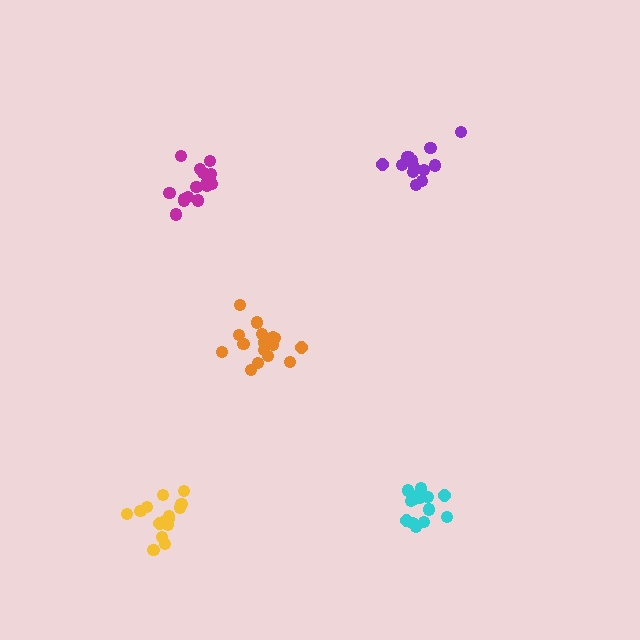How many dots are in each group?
Group 1: 15 dots, Group 2: 17 dots, Group 3: 14 dots, Group 4: 15 dots, Group 5: 17 dots (78 total).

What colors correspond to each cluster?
The clusters are colored: yellow, orange, purple, cyan, magenta.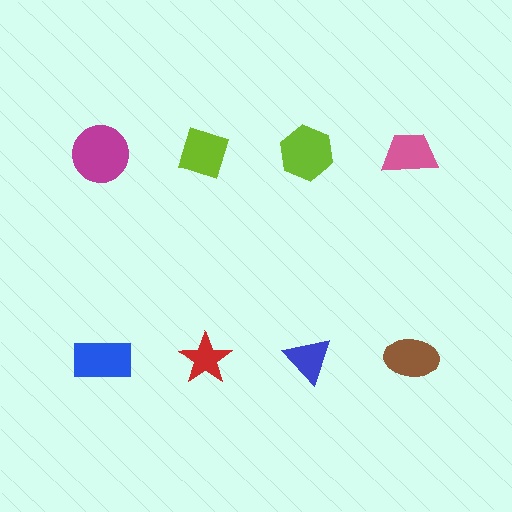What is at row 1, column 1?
A magenta circle.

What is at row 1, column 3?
A lime hexagon.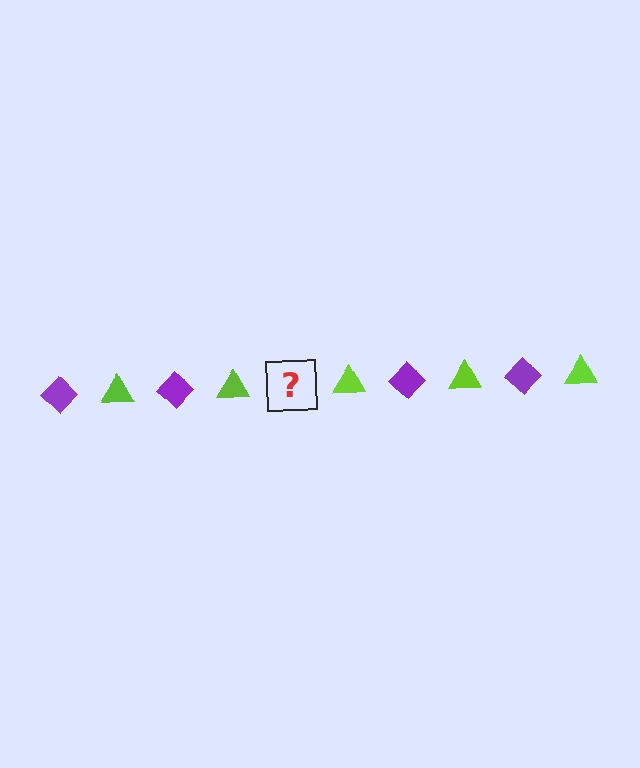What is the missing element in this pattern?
The missing element is a purple diamond.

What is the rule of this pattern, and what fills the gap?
The rule is that the pattern alternates between purple diamond and lime triangle. The gap should be filled with a purple diamond.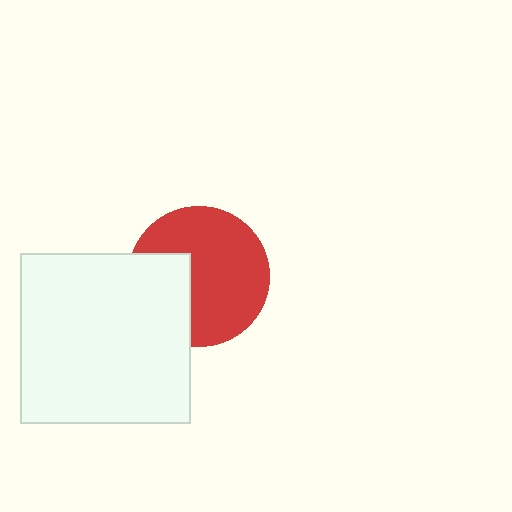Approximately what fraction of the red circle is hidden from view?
Roughly 31% of the red circle is hidden behind the white square.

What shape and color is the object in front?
The object in front is a white square.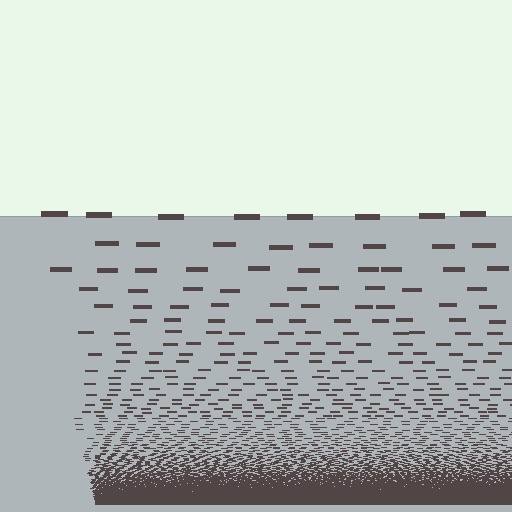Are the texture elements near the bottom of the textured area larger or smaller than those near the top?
Smaller. The gradient is inverted — elements near the bottom are smaller and denser.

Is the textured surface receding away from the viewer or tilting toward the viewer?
The surface appears to tilt toward the viewer. Texture elements get larger and sparser toward the top.